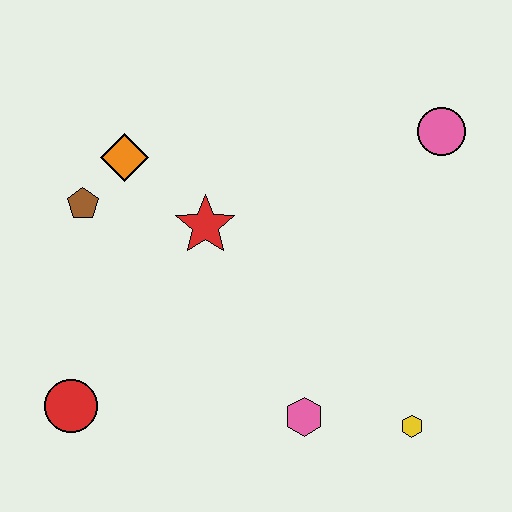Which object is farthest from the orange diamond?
The yellow hexagon is farthest from the orange diamond.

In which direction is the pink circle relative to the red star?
The pink circle is to the right of the red star.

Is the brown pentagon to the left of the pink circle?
Yes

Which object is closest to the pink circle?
The red star is closest to the pink circle.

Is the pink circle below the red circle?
No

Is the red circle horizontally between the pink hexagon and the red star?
No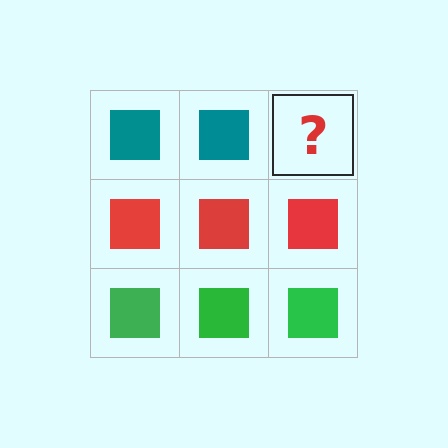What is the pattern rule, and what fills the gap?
The rule is that each row has a consistent color. The gap should be filled with a teal square.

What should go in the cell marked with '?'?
The missing cell should contain a teal square.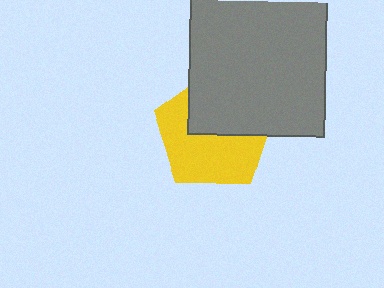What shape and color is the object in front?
The object in front is a gray square.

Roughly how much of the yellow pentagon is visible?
About half of it is visible (roughly 56%).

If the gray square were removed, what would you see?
You would see the complete yellow pentagon.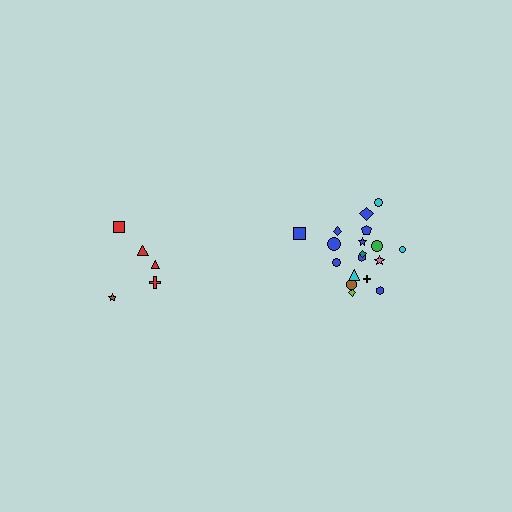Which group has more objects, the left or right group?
The right group.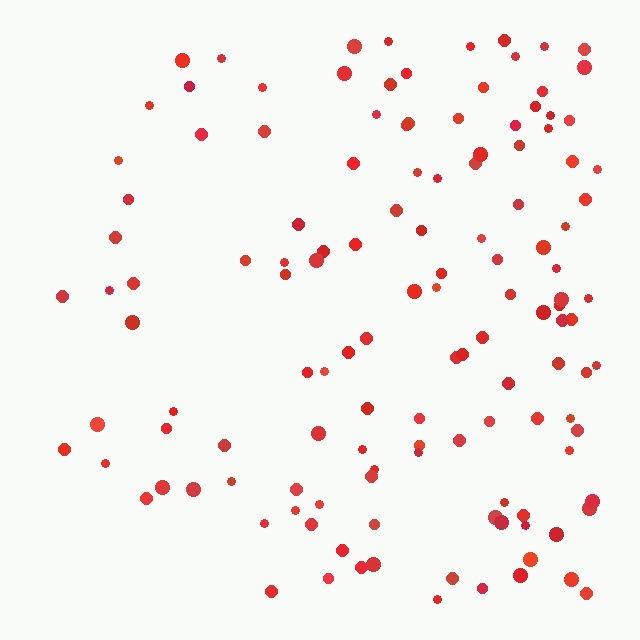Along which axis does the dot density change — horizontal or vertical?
Horizontal.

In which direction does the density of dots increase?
From left to right, with the right side densest.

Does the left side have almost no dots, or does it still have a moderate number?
Still a moderate number, just noticeably fewer than the right.